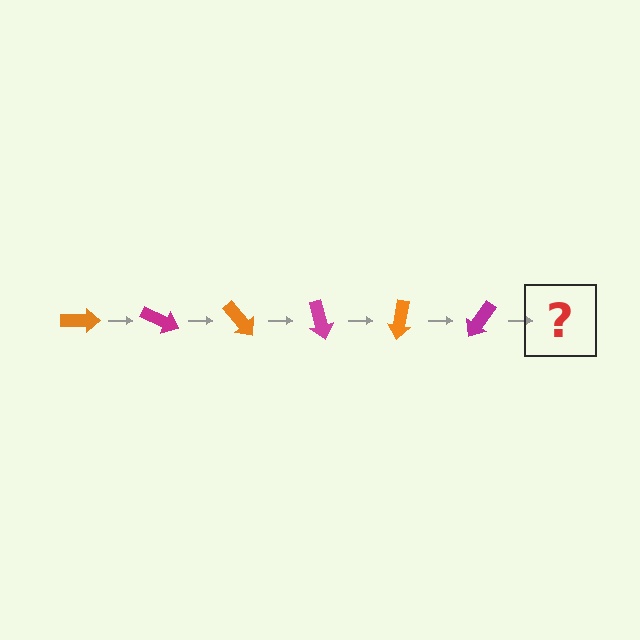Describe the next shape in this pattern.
It should be an orange arrow, rotated 150 degrees from the start.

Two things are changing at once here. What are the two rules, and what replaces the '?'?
The two rules are that it rotates 25 degrees each step and the color cycles through orange and magenta. The '?' should be an orange arrow, rotated 150 degrees from the start.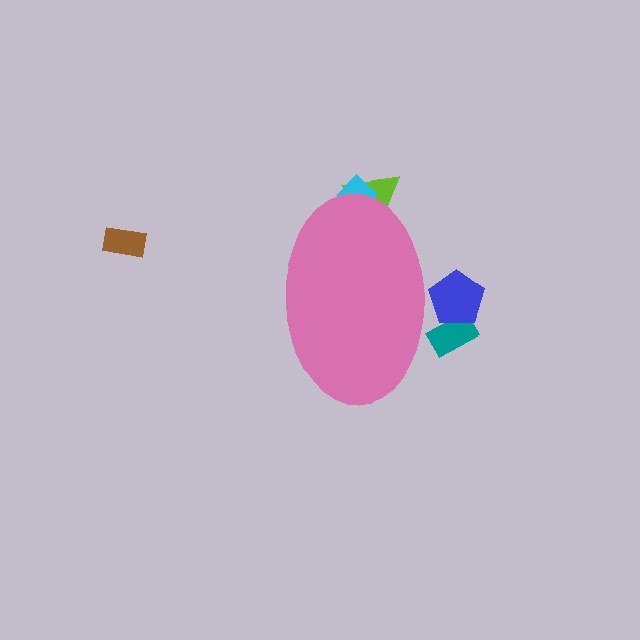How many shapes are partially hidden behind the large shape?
4 shapes are partially hidden.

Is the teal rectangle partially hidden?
Yes, the teal rectangle is partially hidden behind the pink ellipse.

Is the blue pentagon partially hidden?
Yes, the blue pentagon is partially hidden behind the pink ellipse.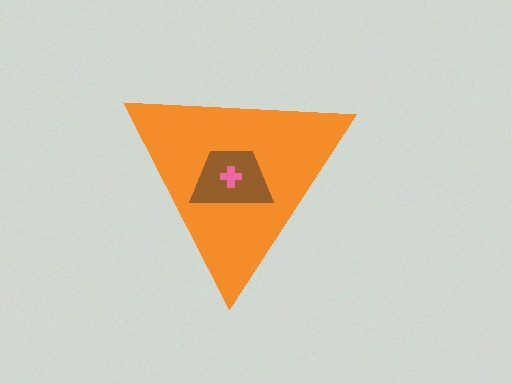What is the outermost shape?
The orange triangle.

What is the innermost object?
The pink cross.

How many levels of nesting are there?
3.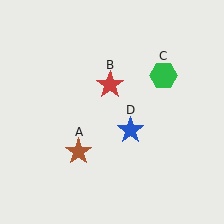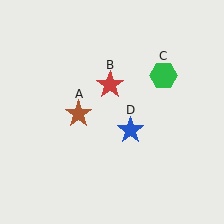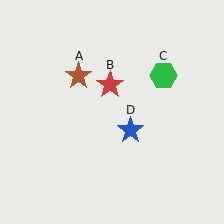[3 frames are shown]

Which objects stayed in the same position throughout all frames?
Red star (object B) and green hexagon (object C) and blue star (object D) remained stationary.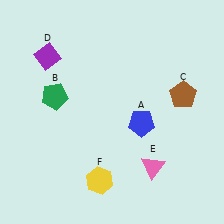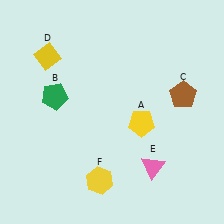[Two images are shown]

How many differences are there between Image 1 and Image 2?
There are 2 differences between the two images.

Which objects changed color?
A changed from blue to yellow. D changed from purple to yellow.